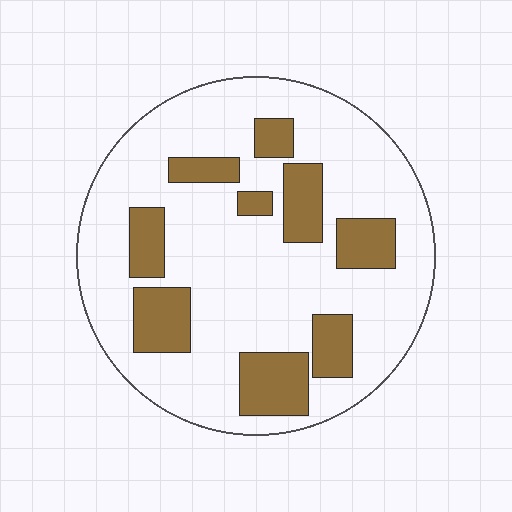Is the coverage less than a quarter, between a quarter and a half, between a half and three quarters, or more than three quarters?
Less than a quarter.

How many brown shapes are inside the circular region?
9.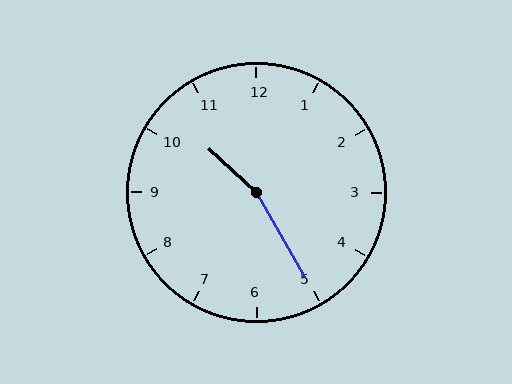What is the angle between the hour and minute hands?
Approximately 162 degrees.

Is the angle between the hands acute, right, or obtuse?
It is obtuse.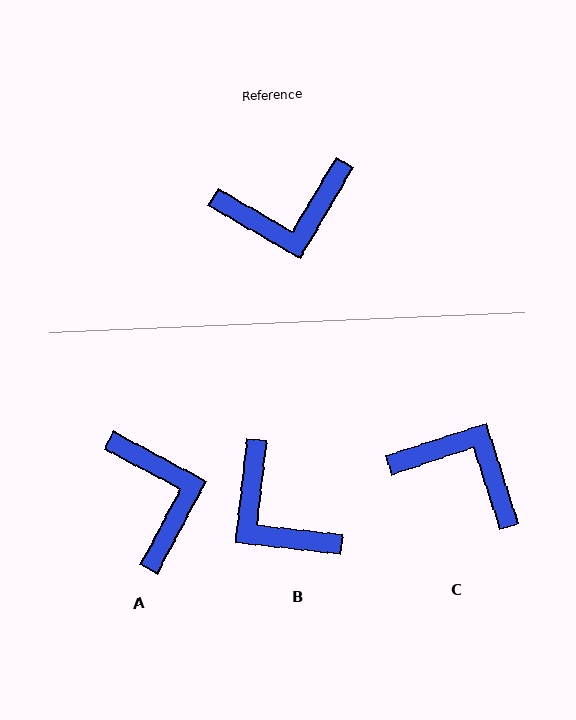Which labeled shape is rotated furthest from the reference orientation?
C, about 138 degrees away.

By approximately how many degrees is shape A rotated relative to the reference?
Approximately 92 degrees counter-clockwise.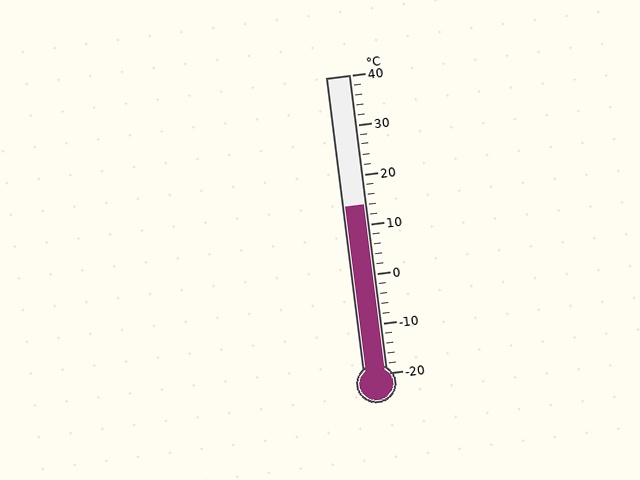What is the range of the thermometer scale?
The thermometer scale ranges from -20°C to 40°C.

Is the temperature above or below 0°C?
The temperature is above 0°C.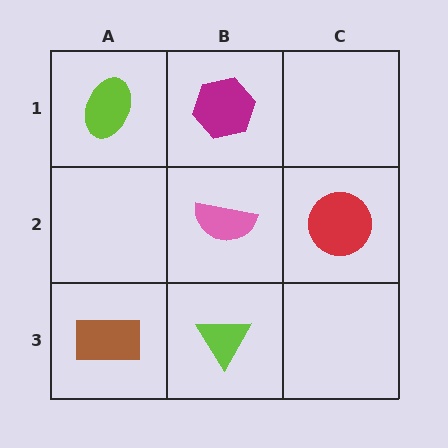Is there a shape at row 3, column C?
No, that cell is empty.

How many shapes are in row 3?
2 shapes.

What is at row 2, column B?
A pink semicircle.